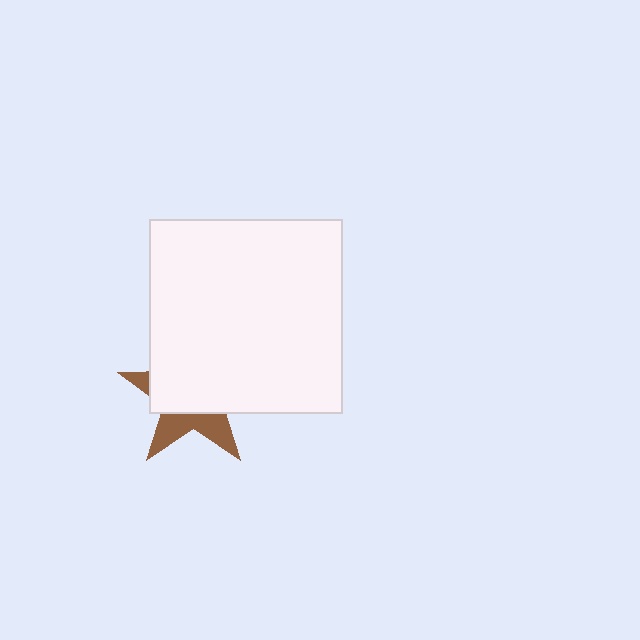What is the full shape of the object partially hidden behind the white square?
The partially hidden object is a brown star.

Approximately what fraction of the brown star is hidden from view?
Roughly 64% of the brown star is hidden behind the white square.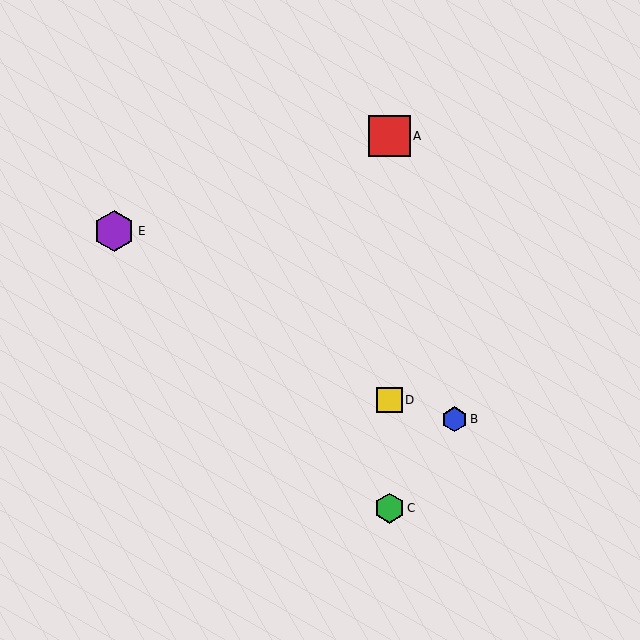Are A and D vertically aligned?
Yes, both are at x≈389.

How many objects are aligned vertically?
3 objects (A, C, D) are aligned vertically.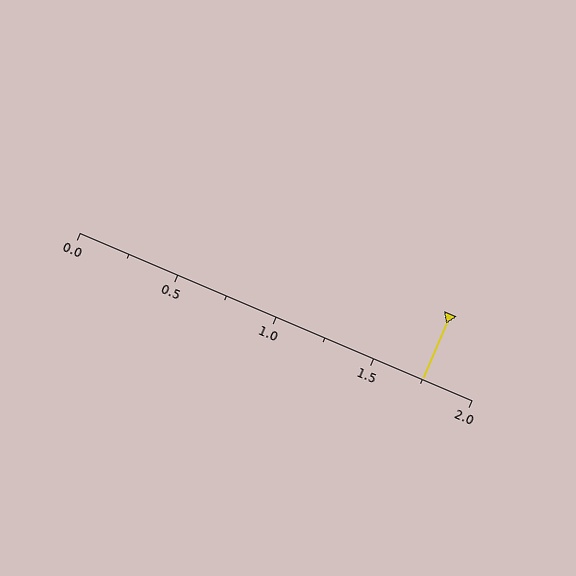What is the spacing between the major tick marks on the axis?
The major ticks are spaced 0.5 apart.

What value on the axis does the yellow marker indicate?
The marker indicates approximately 1.75.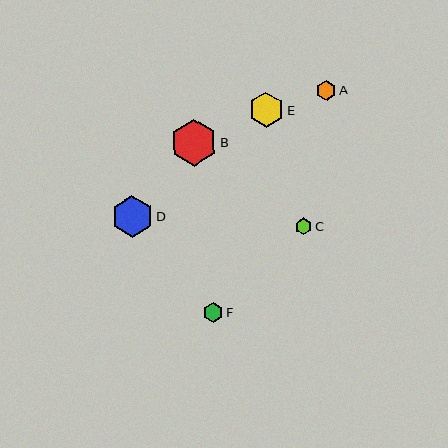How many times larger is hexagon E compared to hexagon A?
Hexagon E is approximately 1.8 times the size of hexagon A.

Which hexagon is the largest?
Hexagon B is the largest with a size of approximately 47 pixels.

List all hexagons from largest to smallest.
From largest to smallest: B, D, E, A, F, C.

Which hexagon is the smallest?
Hexagon C is the smallest with a size of approximately 17 pixels.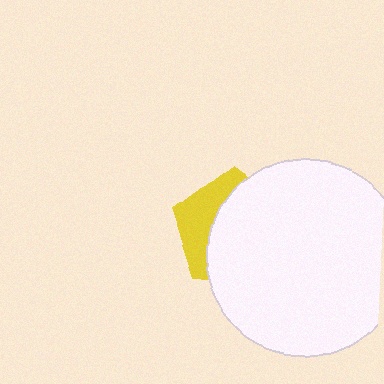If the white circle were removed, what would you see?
You would see the complete yellow pentagon.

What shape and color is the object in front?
The object in front is a white circle.